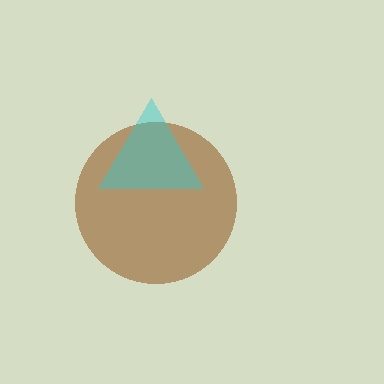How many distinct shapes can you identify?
There are 2 distinct shapes: a brown circle, a cyan triangle.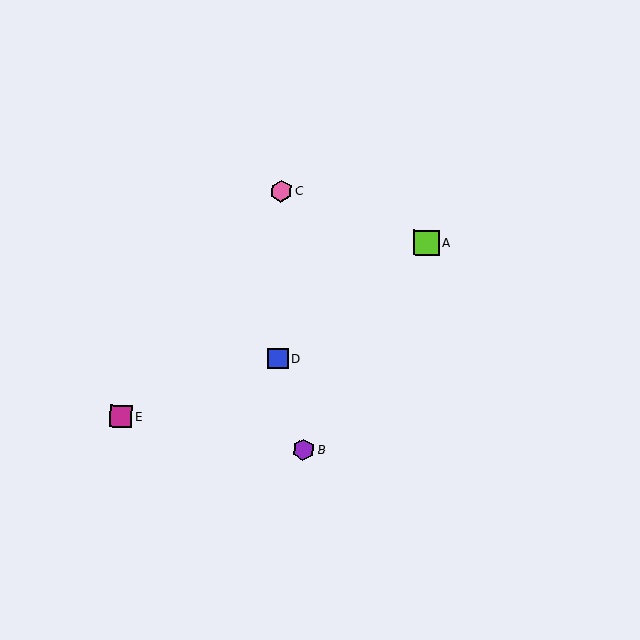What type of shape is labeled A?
Shape A is a lime square.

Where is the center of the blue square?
The center of the blue square is at (278, 358).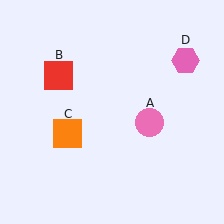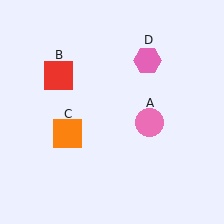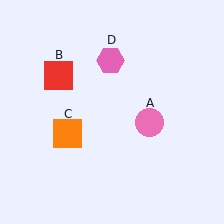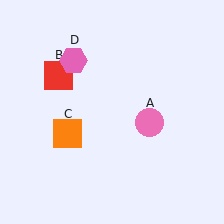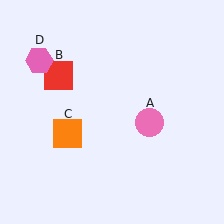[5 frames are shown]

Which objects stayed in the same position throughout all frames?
Pink circle (object A) and red square (object B) and orange square (object C) remained stationary.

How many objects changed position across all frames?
1 object changed position: pink hexagon (object D).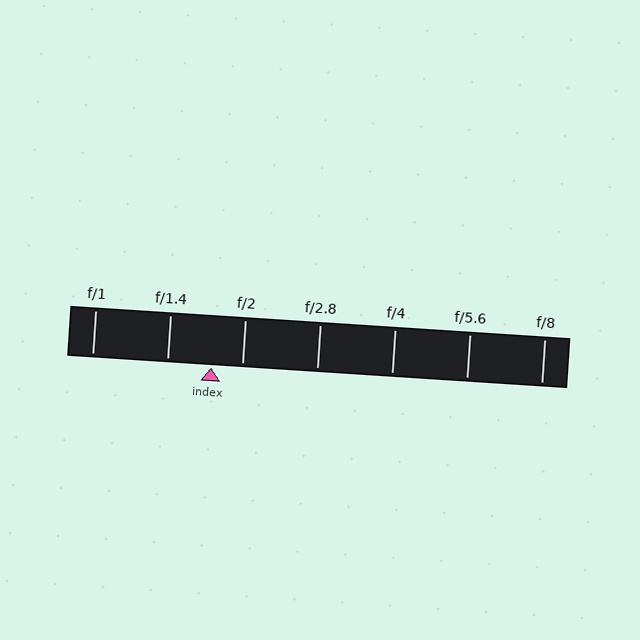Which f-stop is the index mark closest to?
The index mark is closest to f/2.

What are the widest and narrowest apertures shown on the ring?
The widest aperture shown is f/1 and the narrowest is f/8.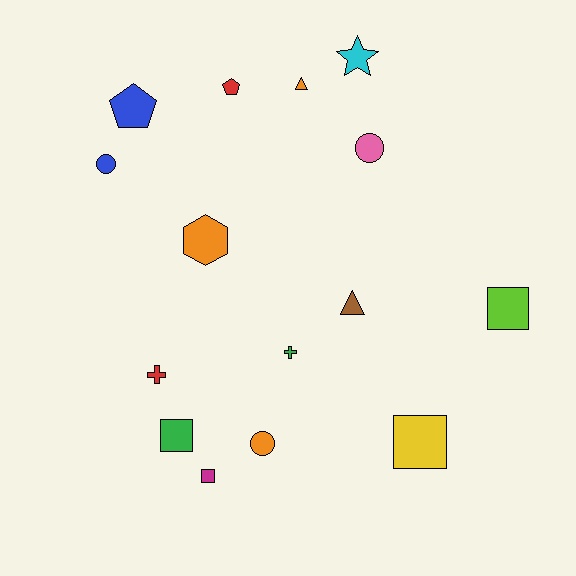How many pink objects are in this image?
There is 1 pink object.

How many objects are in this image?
There are 15 objects.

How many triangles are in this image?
There are 2 triangles.